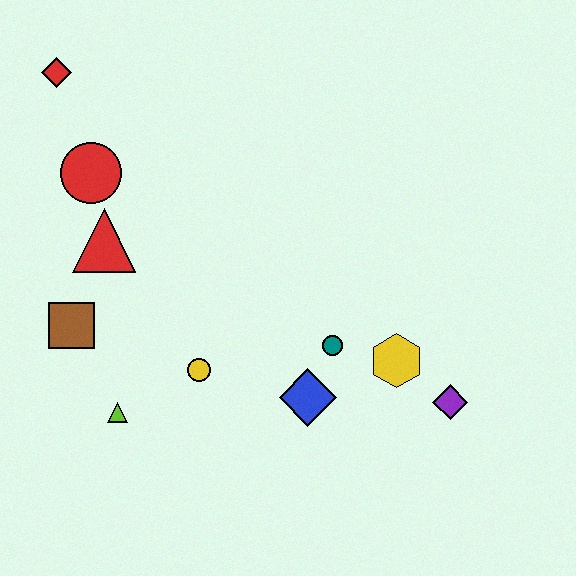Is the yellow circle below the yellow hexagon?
Yes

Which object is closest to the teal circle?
The blue diamond is closest to the teal circle.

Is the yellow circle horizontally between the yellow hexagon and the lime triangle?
Yes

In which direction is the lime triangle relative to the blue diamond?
The lime triangle is to the left of the blue diamond.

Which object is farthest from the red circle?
The purple diamond is farthest from the red circle.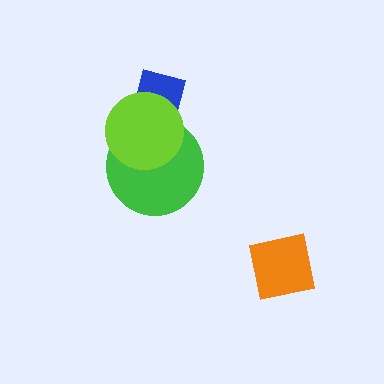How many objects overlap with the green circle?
2 objects overlap with the green circle.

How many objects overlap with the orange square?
0 objects overlap with the orange square.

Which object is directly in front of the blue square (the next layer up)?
The green circle is directly in front of the blue square.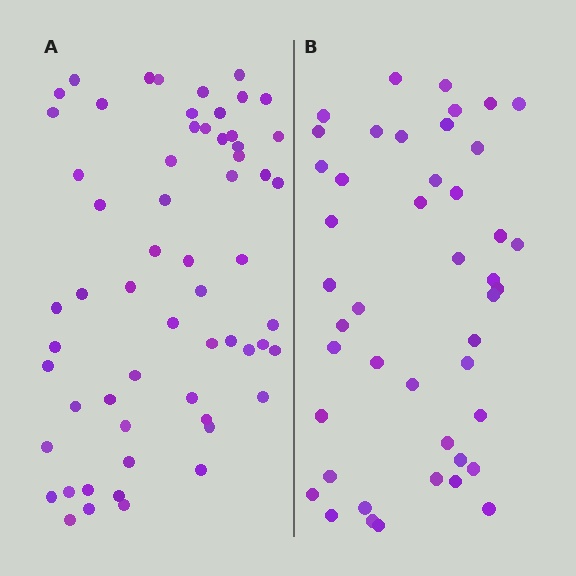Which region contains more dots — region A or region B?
Region A (the left region) has more dots.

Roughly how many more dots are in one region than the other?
Region A has approximately 15 more dots than region B.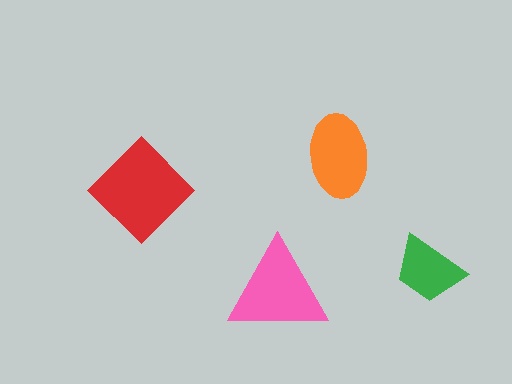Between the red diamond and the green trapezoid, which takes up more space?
The red diamond.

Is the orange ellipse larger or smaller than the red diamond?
Smaller.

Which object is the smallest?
The green trapezoid.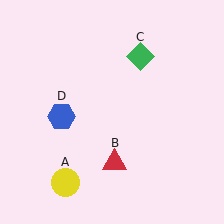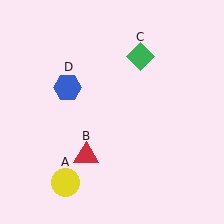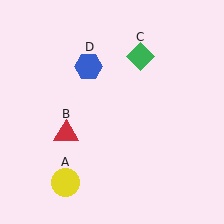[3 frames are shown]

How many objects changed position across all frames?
2 objects changed position: red triangle (object B), blue hexagon (object D).